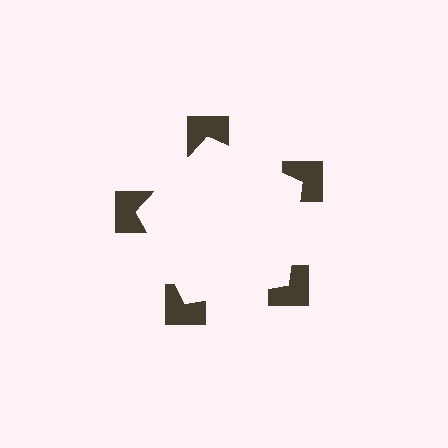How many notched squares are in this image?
There are 5 — one at each vertex of the illusory pentagon.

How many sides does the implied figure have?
5 sides.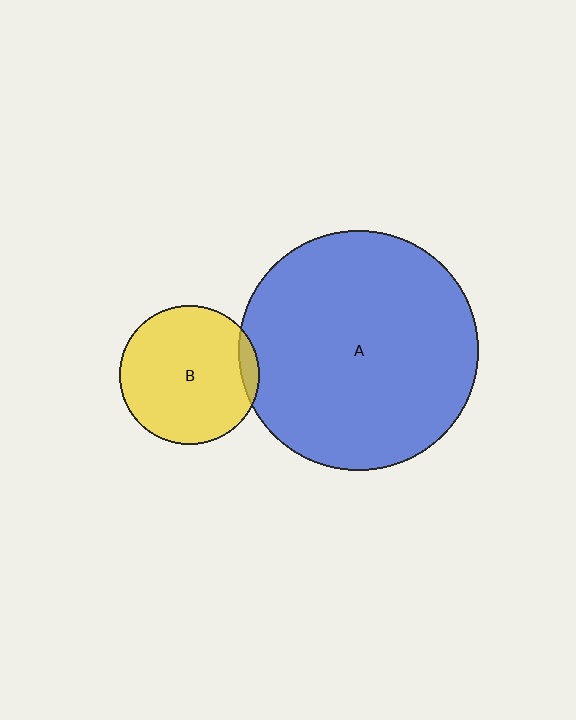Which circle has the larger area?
Circle A (blue).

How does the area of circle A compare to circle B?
Approximately 3.0 times.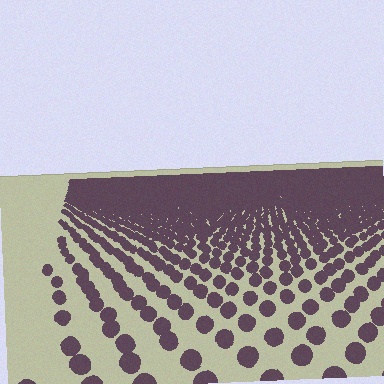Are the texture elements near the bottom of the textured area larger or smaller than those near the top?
Larger. Near the bottom, elements are closer to the viewer and appear at a bigger on-screen size.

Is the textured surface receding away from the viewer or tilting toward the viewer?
The surface is receding away from the viewer. Texture elements get smaller and denser toward the top.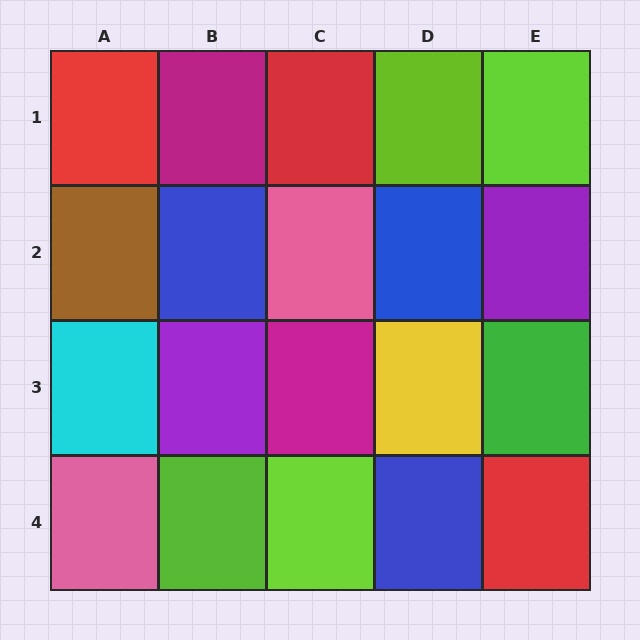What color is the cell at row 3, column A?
Cyan.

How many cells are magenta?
2 cells are magenta.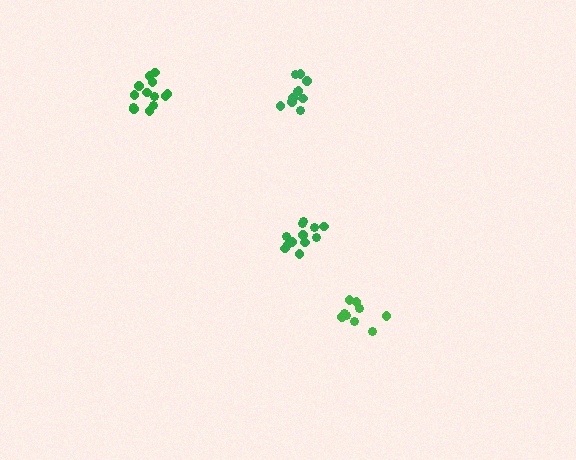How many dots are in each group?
Group 1: 9 dots, Group 2: 10 dots, Group 3: 13 dots, Group 4: 12 dots (44 total).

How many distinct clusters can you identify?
There are 4 distinct clusters.